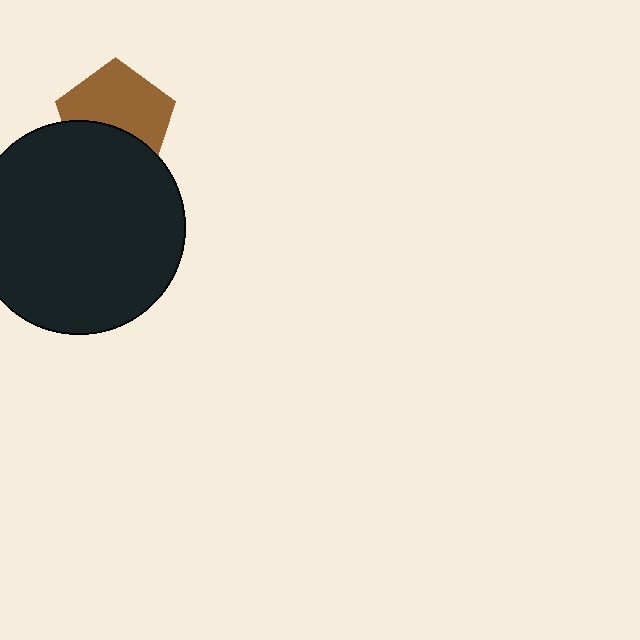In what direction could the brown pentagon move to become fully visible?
The brown pentagon could move up. That would shift it out from behind the black circle entirely.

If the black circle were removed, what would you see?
You would see the complete brown pentagon.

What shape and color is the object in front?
The object in front is a black circle.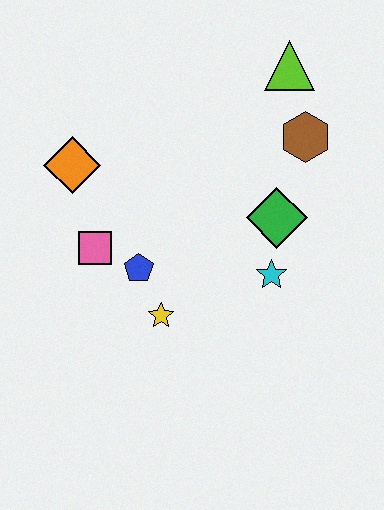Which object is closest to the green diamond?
The cyan star is closest to the green diamond.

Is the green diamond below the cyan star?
No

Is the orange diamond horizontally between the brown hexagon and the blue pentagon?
No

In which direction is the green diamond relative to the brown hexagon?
The green diamond is below the brown hexagon.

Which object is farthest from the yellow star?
The lime triangle is farthest from the yellow star.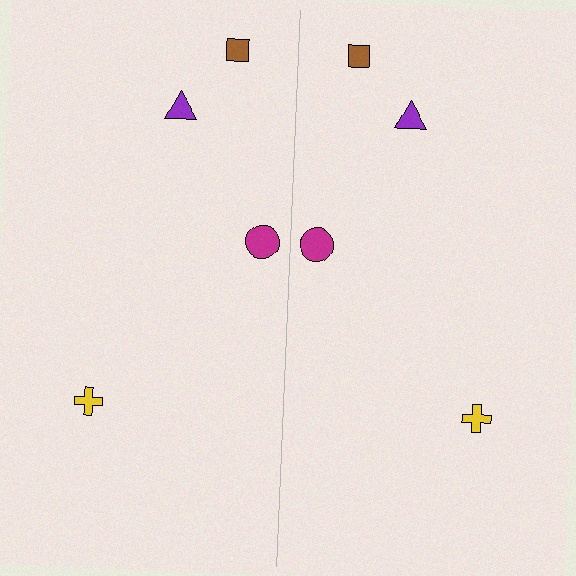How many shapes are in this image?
There are 8 shapes in this image.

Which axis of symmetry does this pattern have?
The pattern has a vertical axis of symmetry running through the center of the image.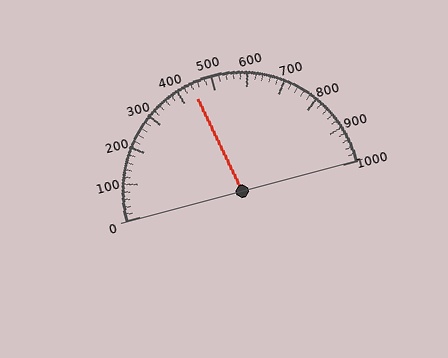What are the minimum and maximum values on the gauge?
The gauge ranges from 0 to 1000.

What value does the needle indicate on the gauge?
The needle indicates approximately 440.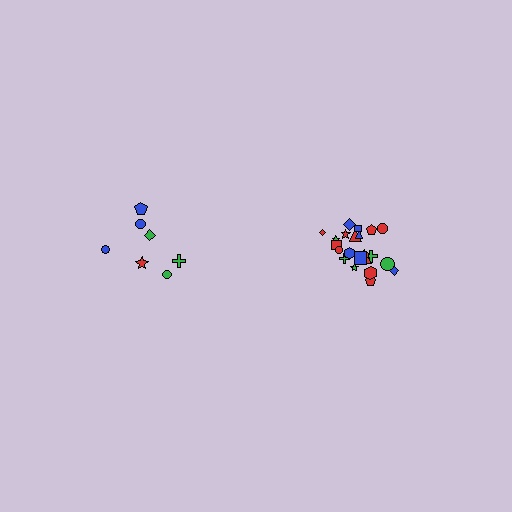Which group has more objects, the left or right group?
The right group.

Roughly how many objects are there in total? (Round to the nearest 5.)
Roughly 30 objects in total.